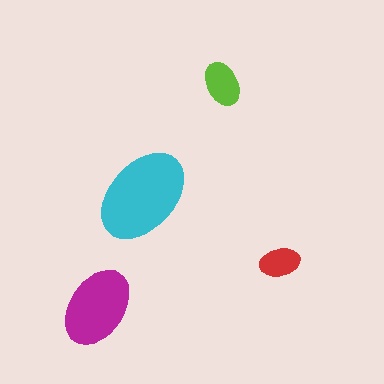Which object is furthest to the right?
The red ellipse is rightmost.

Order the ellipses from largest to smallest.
the cyan one, the magenta one, the lime one, the red one.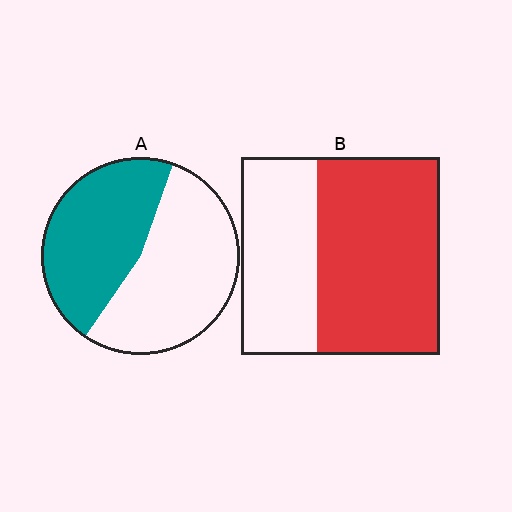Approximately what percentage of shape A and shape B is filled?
A is approximately 45% and B is approximately 60%.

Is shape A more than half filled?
No.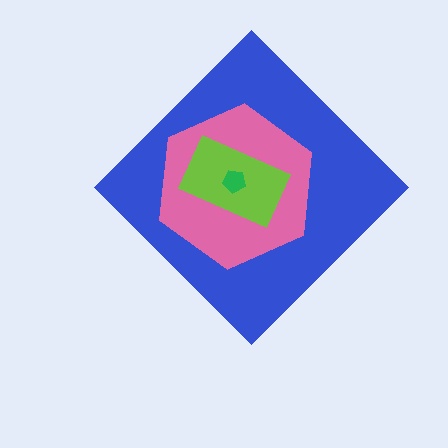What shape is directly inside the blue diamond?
The pink hexagon.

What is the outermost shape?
The blue diamond.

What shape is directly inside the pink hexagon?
The lime rectangle.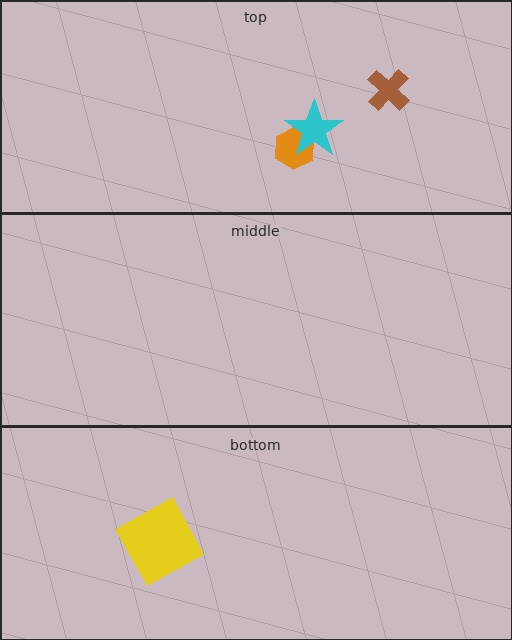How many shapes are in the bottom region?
1.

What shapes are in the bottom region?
The yellow square.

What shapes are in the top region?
The brown cross, the orange hexagon, the cyan star.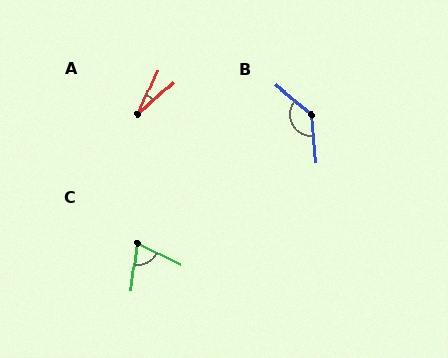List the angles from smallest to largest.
A (24°), C (71°), B (134°).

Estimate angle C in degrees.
Approximately 71 degrees.